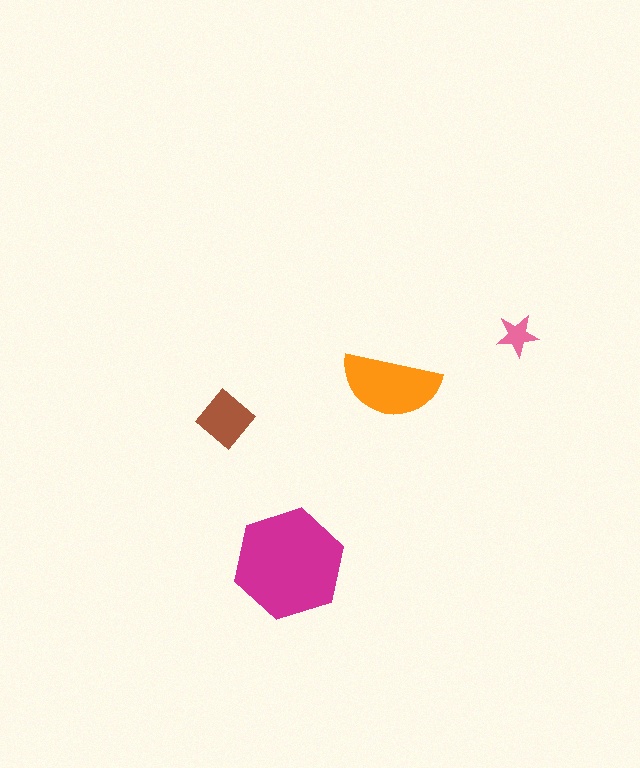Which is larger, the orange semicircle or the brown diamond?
The orange semicircle.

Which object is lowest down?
The magenta hexagon is bottommost.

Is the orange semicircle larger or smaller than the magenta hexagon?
Smaller.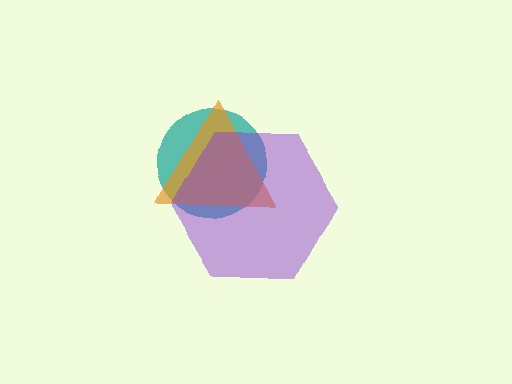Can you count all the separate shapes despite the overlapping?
Yes, there are 3 separate shapes.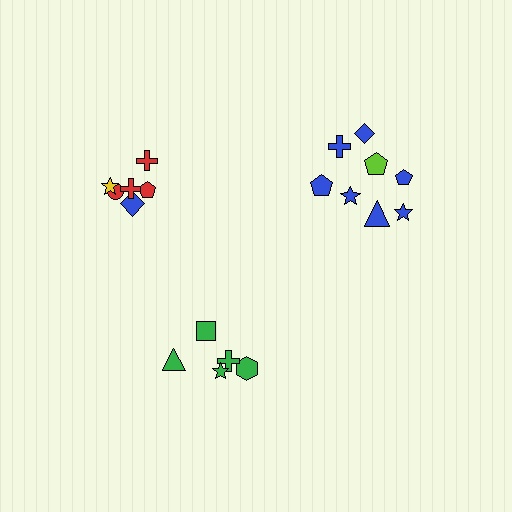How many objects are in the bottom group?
There are 5 objects.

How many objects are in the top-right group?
There are 8 objects.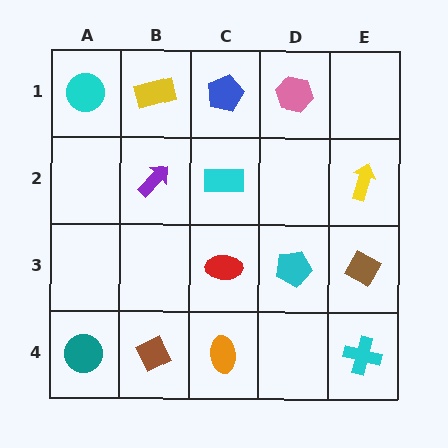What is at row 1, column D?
A pink hexagon.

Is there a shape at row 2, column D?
No, that cell is empty.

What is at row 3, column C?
A red ellipse.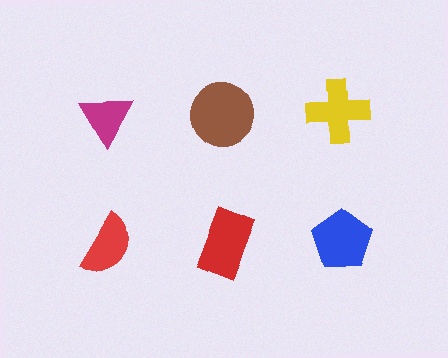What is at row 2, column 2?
A red rectangle.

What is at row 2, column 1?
A red semicircle.